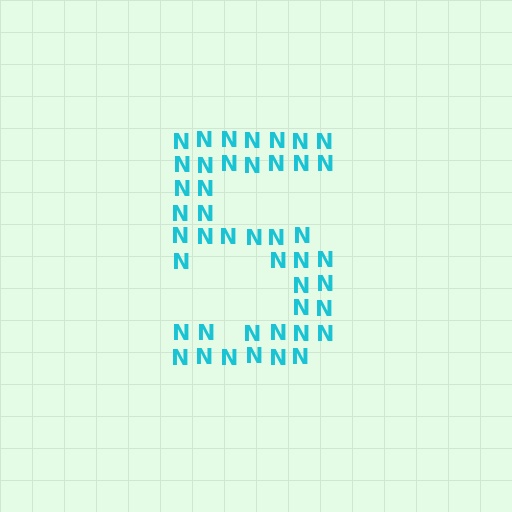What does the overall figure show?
The overall figure shows the digit 5.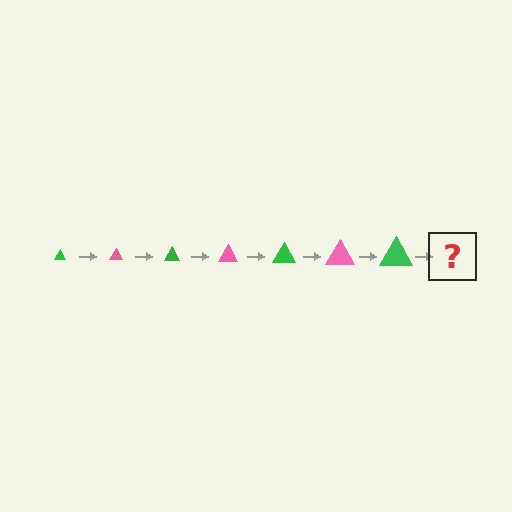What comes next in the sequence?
The next element should be a pink triangle, larger than the previous one.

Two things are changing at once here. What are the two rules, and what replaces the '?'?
The two rules are that the triangle grows larger each step and the color cycles through green and pink. The '?' should be a pink triangle, larger than the previous one.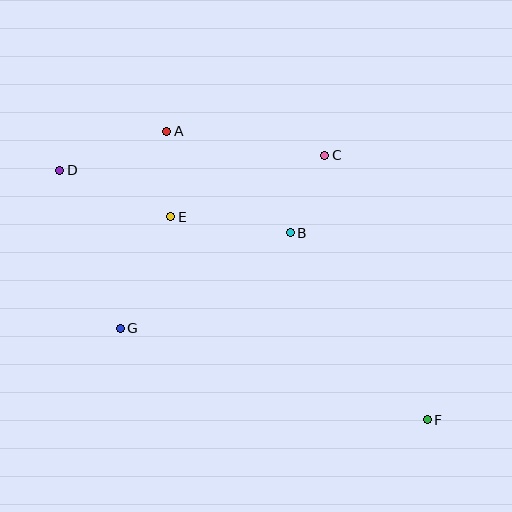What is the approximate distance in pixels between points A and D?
The distance between A and D is approximately 114 pixels.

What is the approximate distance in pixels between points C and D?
The distance between C and D is approximately 265 pixels.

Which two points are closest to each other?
Points B and C are closest to each other.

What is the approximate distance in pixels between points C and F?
The distance between C and F is approximately 284 pixels.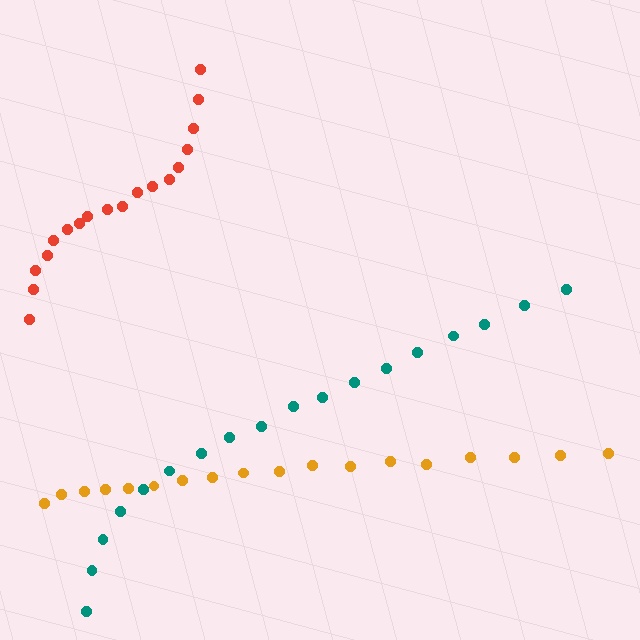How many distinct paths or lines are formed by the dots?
There are 3 distinct paths.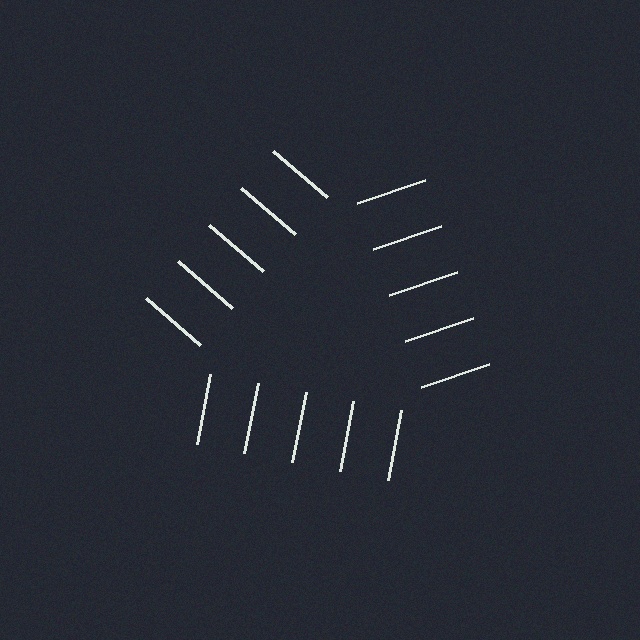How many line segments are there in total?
15 — 5 along each of the 3 edges.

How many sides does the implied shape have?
3 sides — the line-ends trace a triangle.